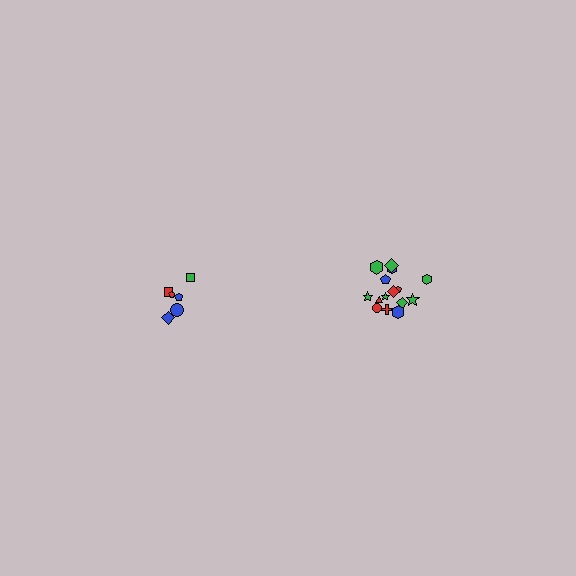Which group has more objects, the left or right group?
The right group.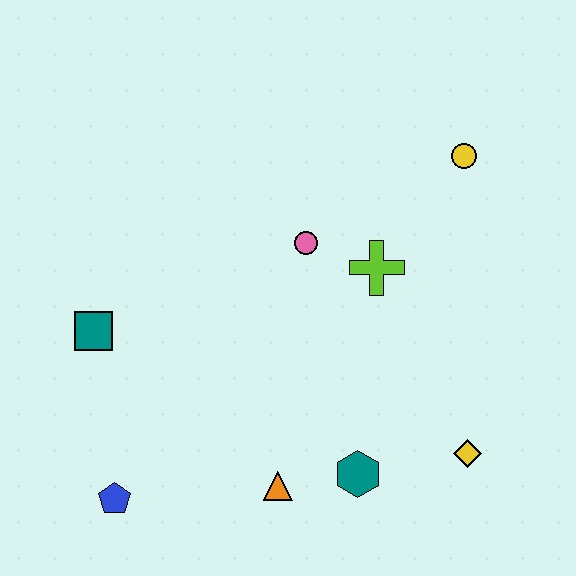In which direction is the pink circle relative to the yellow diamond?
The pink circle is above the yellow diamond.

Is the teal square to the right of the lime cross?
No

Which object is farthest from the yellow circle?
The blue pentagon is farthest from the yellow circle.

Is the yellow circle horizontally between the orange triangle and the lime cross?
No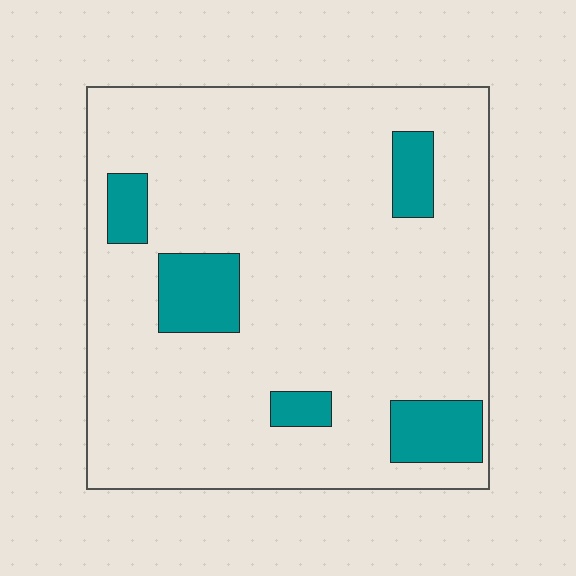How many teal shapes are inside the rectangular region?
5.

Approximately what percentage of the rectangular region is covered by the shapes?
Approximately 15%.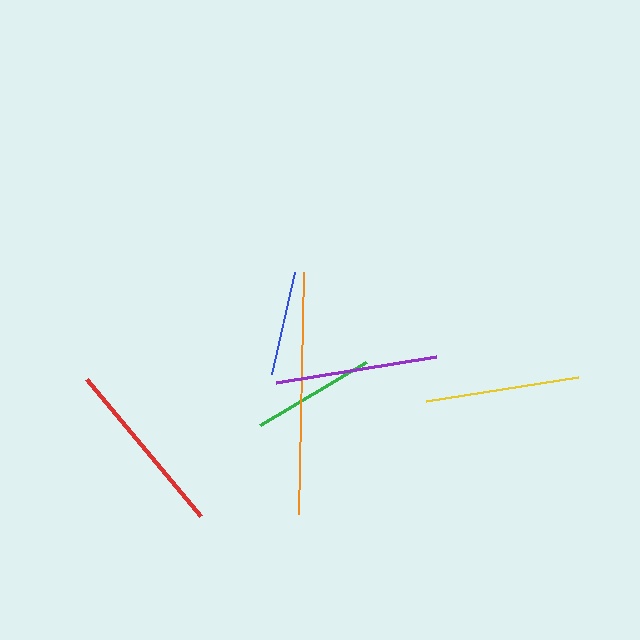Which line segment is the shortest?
The blue line is the shortest at approximately 104 pixels.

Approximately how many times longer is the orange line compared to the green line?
The orange line is approximately 2.0 times the length of the green line.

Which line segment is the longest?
The orange line is the longest at approximately 241 pixels.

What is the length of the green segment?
The green segment is approximately 123 pixels long.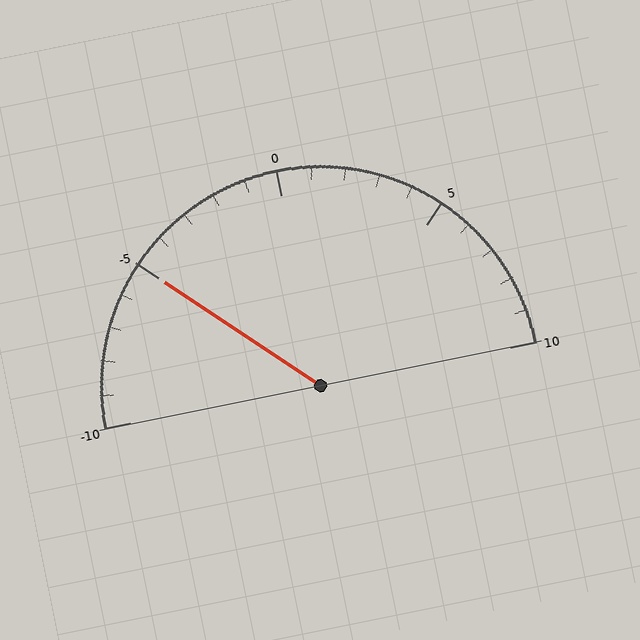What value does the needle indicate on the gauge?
The needle indicates approximately -5.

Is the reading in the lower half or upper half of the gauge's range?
The reading is in the lower half of the range (-10 to 10).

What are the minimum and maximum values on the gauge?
The gauge ranges from -10 to 10.